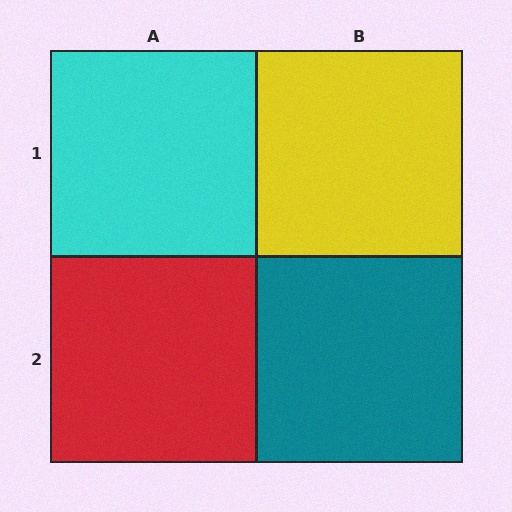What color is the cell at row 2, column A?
Red.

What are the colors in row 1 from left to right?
Cyan, yellow.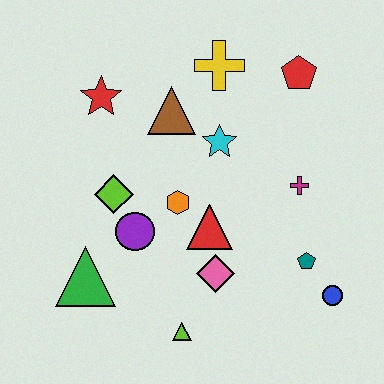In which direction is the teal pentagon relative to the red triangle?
The teal pentagon is to the right of the red triangle.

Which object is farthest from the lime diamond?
The blue circle is farthest from the lime diamond.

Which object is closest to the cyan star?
The brown triangle is closest to the cyan star.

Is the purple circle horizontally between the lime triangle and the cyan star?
No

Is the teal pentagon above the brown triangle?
No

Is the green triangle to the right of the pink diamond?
No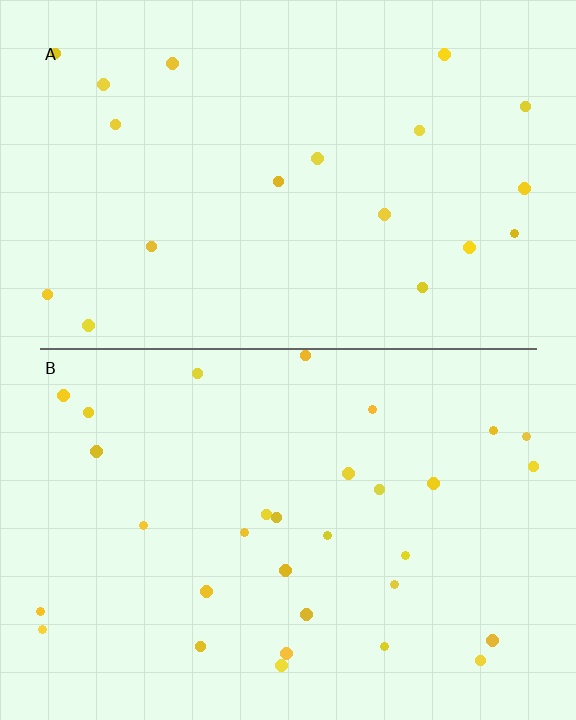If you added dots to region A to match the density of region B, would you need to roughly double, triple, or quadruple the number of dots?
Approximately double.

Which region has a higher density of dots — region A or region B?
B (the bottom).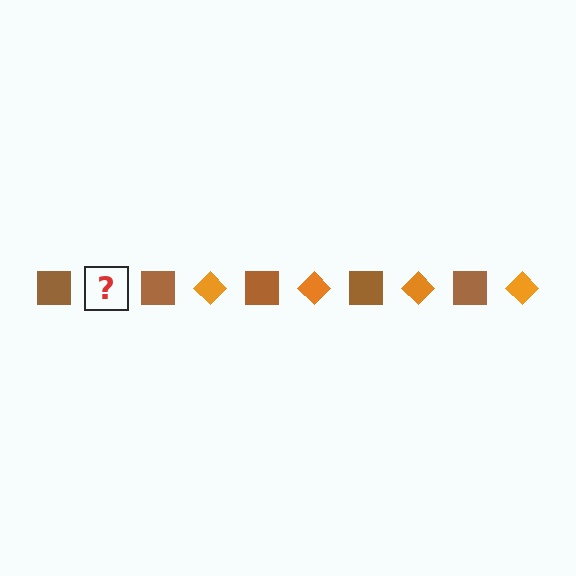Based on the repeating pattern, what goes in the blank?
The blank should be an orange diamond.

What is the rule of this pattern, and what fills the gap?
The rule is that the pattern alternates between brown square and orange diamond. The gap should be filled with an orange diamond.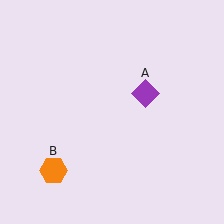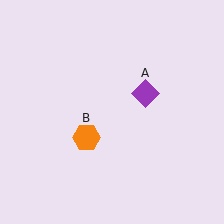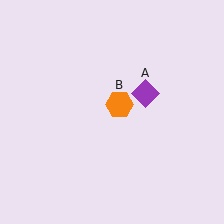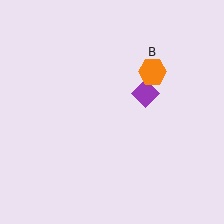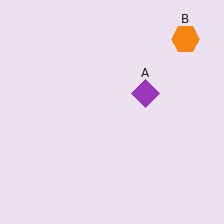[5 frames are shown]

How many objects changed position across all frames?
1 object changed position: orange hexagon (object B).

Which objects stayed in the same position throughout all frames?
Purple diamond (object A) remained stationary.